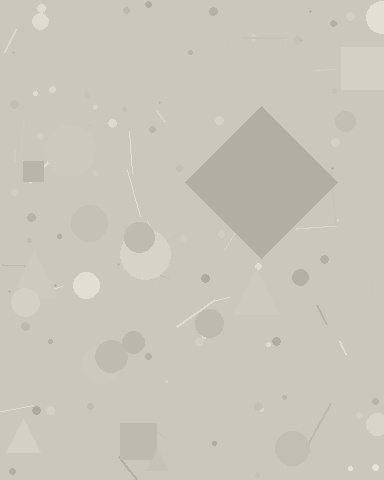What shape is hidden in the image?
A diamond is hidden in the image.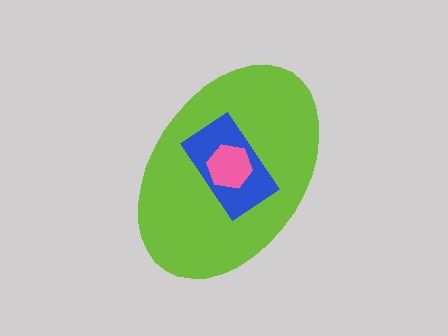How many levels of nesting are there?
3.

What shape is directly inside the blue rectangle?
The pink hexagon.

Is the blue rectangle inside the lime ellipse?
Yes.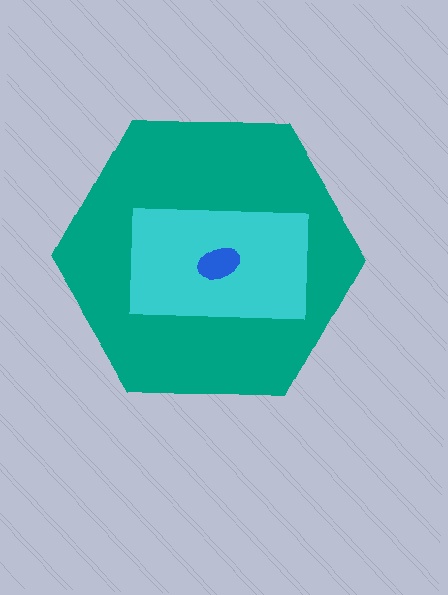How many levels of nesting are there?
3.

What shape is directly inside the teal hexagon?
The cyan rectangle.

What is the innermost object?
The blue ellipse.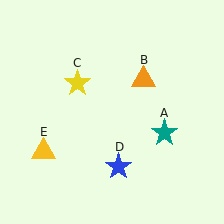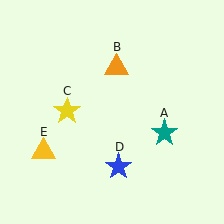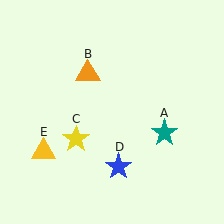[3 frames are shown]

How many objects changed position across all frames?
2 objects changed position: orange triangle (object B), yellow star (object C).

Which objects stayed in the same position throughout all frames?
Teal star (object A) and blue star (object D) and yellow triangle (object E) remained stationary.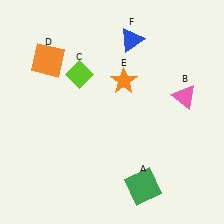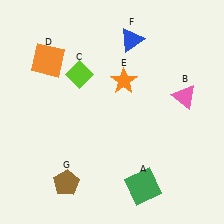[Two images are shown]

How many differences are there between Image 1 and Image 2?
There is 1 difference between the two images.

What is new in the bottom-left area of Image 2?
A brown pentagon (G) was added in the bottom-left area of Image 2.